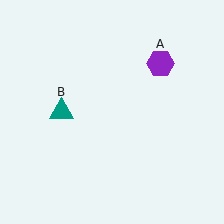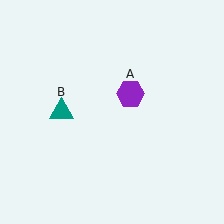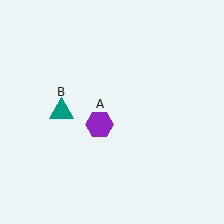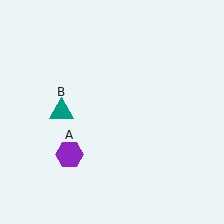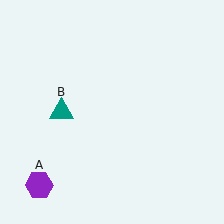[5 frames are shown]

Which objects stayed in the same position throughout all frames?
Teal triangle (object B) remained stationary.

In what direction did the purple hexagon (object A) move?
The purple hexagon (object A) moved down and to the left.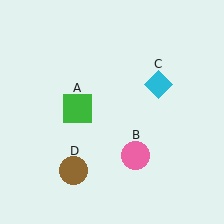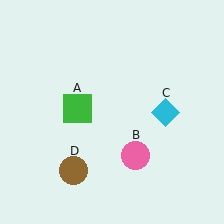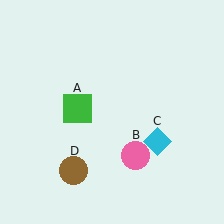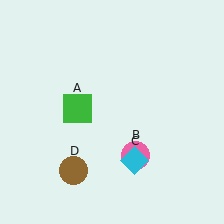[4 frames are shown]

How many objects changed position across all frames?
1 object changed position: cyan diamond (object C).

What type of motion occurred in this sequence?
The cyan diamond (object C) rotated clockwise around the center of the scene.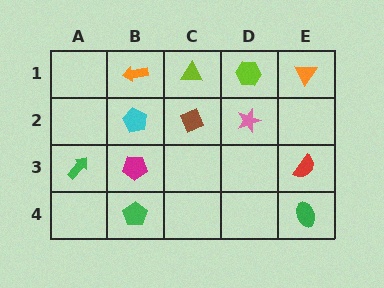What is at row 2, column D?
A pink star.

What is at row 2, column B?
A cyan pentagon.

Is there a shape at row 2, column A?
No, that cell is empty.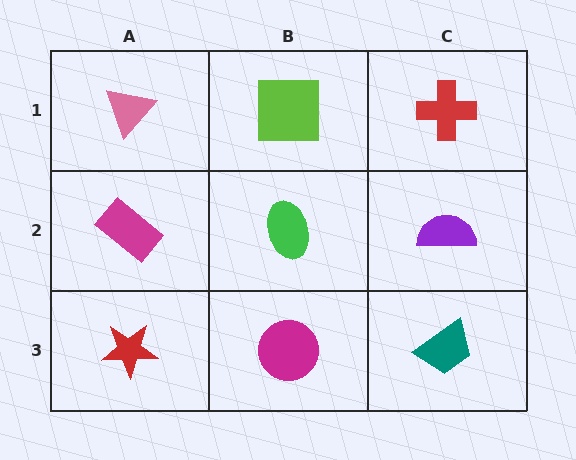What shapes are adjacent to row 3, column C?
A purple semicircle (row 2, column C), a magenta circle (row 3, column B).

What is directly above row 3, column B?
A green ellipse.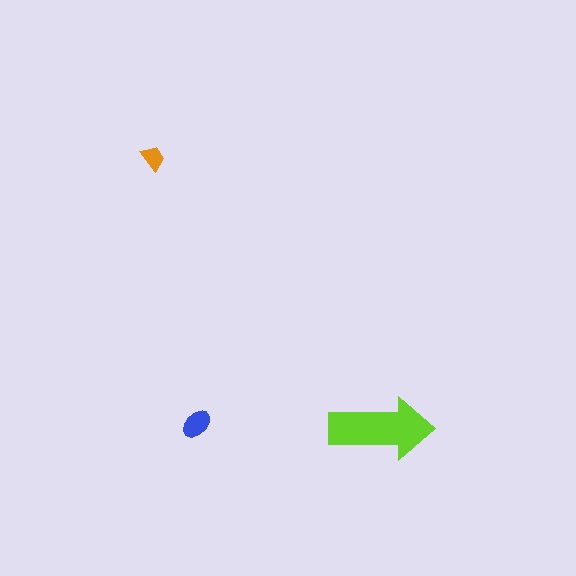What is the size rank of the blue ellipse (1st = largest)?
2nd.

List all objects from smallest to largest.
The orange trapezoid, the blue ellipse, the lime arrow.